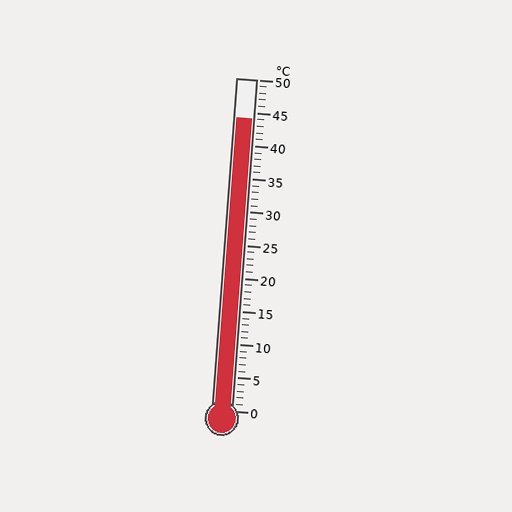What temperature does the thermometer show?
The thermometer shows approximately 44°C.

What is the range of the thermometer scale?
The thermometer scale ranges from 0°C to 50°C.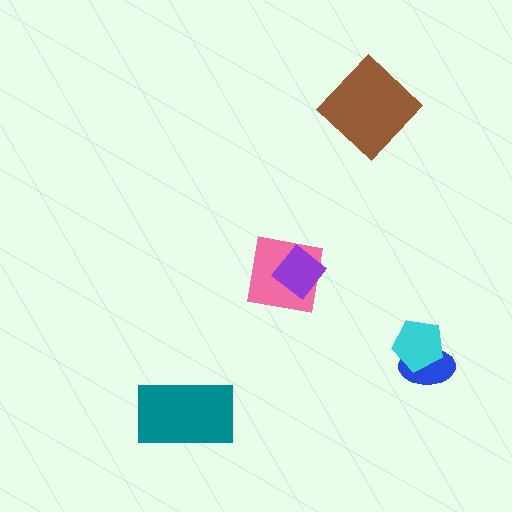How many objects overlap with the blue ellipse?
1 object overlaps with the blue ellipse.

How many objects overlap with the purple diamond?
1 object overlaps with the purple diamond.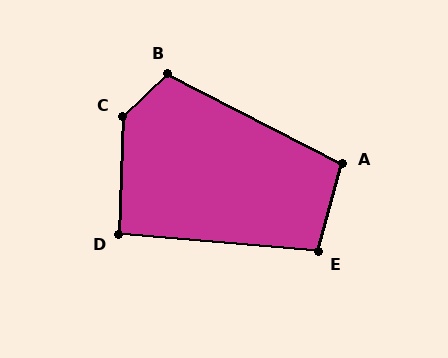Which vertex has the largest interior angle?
C, at approximately 135 degrees.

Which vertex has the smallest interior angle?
D, at approximately 93 degrees.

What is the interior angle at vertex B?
Approximately 110 degrees (obtuse).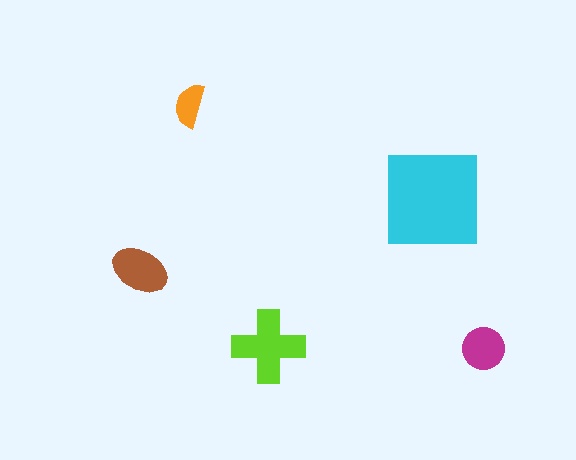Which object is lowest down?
The magenta circle is bottommost.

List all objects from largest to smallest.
The cyan square, the lime cross, the brown ellipse, the magenta circle, the orange semicircle.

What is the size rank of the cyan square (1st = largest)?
1st.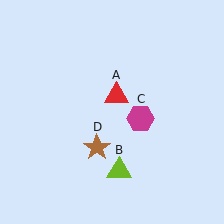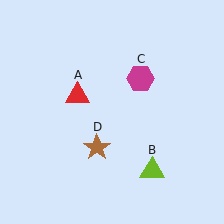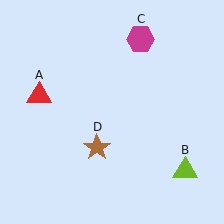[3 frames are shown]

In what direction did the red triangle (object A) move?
The red triangle (object A) moved left.